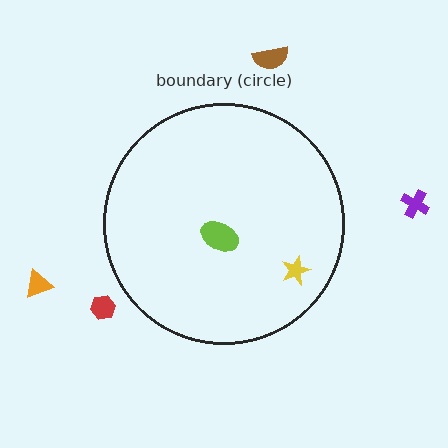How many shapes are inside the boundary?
2 inside, 4 outside.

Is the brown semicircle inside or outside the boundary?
Outside.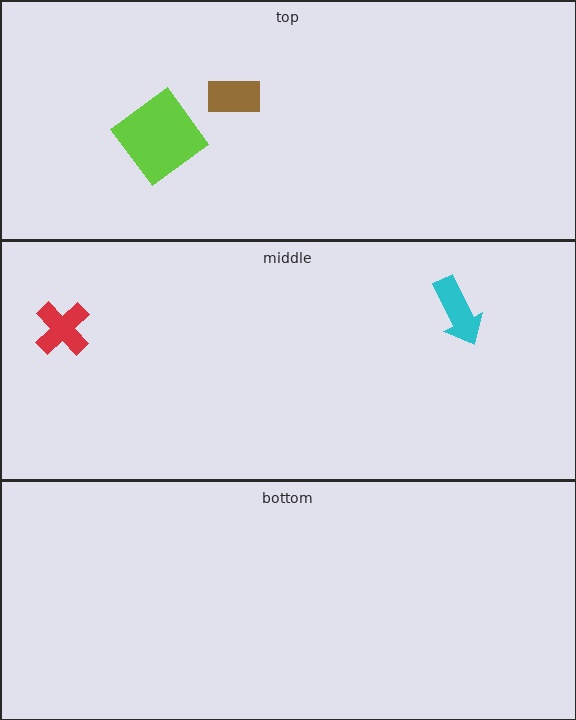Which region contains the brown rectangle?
The top region.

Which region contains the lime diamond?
The top region.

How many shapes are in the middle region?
2.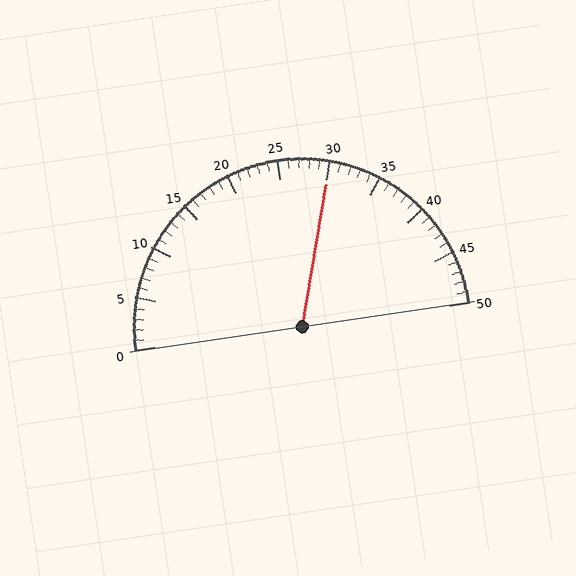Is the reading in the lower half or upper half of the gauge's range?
The reading is in the upper half of the range (0 to 50).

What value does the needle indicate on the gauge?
The needle indicates approximately 30.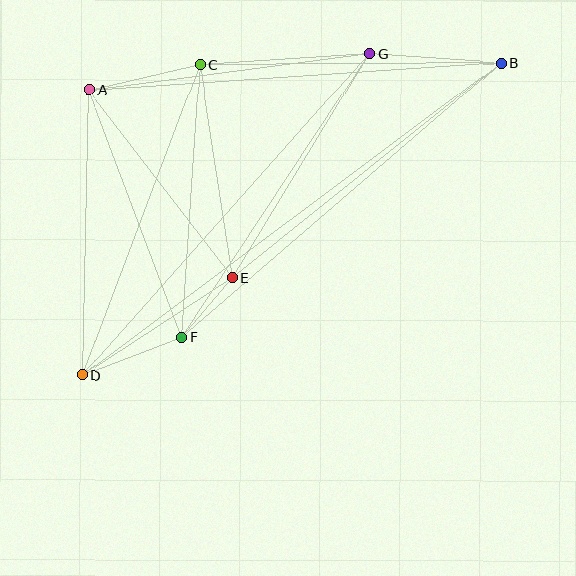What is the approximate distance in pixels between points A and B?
The distance between A and B is approximately 413 pixels.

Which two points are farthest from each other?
Points B and D are farthest from each other.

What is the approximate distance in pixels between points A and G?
The distance between A and G is approximately 282 pixels.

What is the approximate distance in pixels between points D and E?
The distance between D and E is approximately 179 pixels.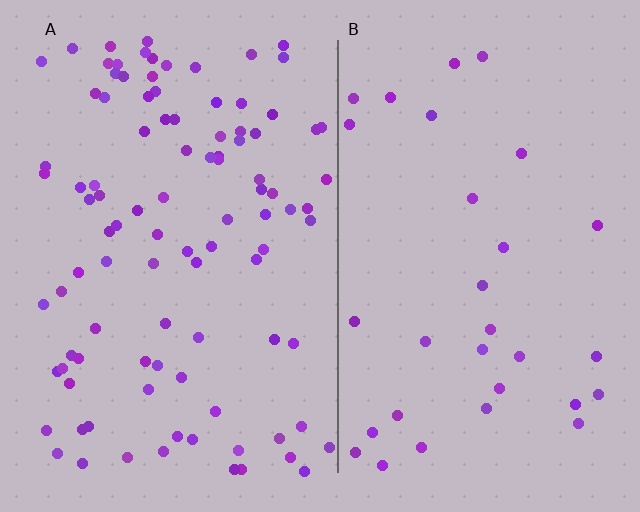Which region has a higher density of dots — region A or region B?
A (the left).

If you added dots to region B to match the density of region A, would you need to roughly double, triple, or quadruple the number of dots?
Approximately triple.